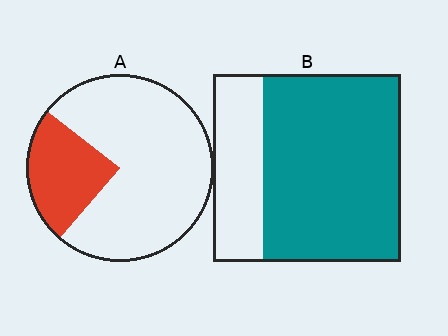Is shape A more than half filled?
No.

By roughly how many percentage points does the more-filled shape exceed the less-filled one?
By roughly 50 percentage points (B over A).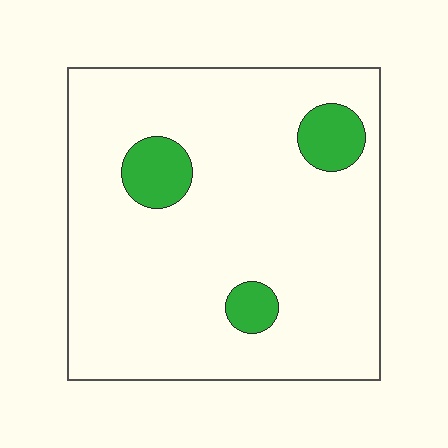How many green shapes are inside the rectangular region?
3.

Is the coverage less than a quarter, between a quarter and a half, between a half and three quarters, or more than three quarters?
Less than a quarter.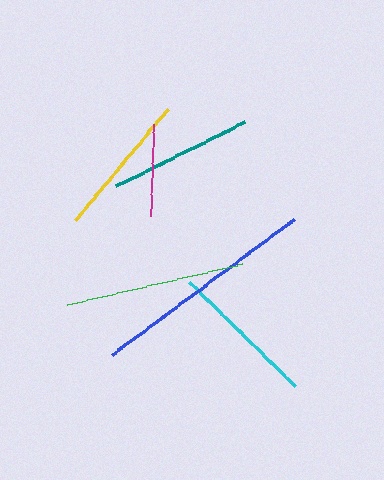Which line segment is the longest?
The blue line is the longest at approximately 227 pixels.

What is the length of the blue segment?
The blue segment is approximately 227 pixels long.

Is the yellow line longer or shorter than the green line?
The green line is longer than the yellow line.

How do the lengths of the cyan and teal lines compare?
The cyan and teal lines are approximately the same length.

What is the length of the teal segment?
The teal segment is approximately 144 pixels long.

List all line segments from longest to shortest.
From longest to shortest: blue, green, cyan, yellow, teal, magenta.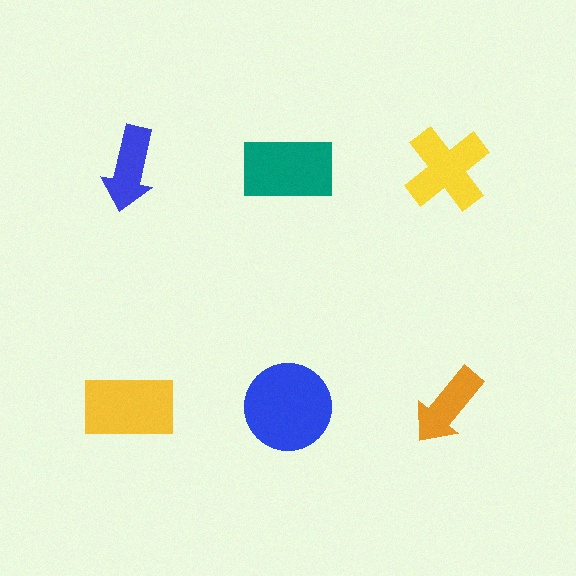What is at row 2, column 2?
A blue circle.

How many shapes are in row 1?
3 shapes.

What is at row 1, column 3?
A yellow cross.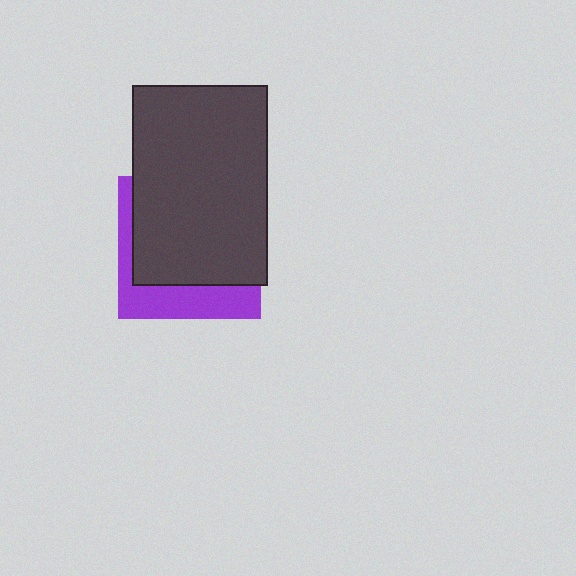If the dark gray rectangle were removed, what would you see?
You would see the complete purple square.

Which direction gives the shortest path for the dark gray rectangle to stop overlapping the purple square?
Moving up gives the shortest separation.